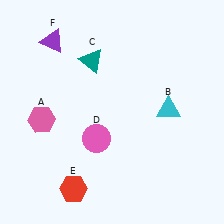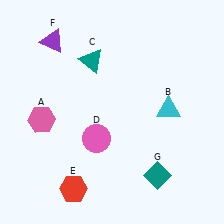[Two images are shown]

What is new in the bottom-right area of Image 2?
A teal diamond (G) was added in the bottom-right area of Image 2.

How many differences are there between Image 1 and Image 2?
There is 1 difference between the two images.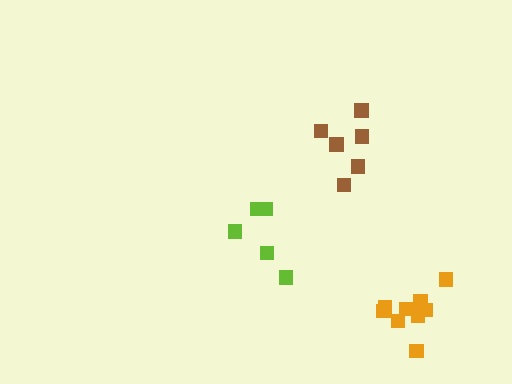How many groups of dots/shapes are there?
There are 3 groups.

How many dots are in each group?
Group 1: 5 dots, Group 2: 9 dots, Group 3: 6 dots (20 total).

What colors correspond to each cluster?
The clusters are colored: lime, orange, brown.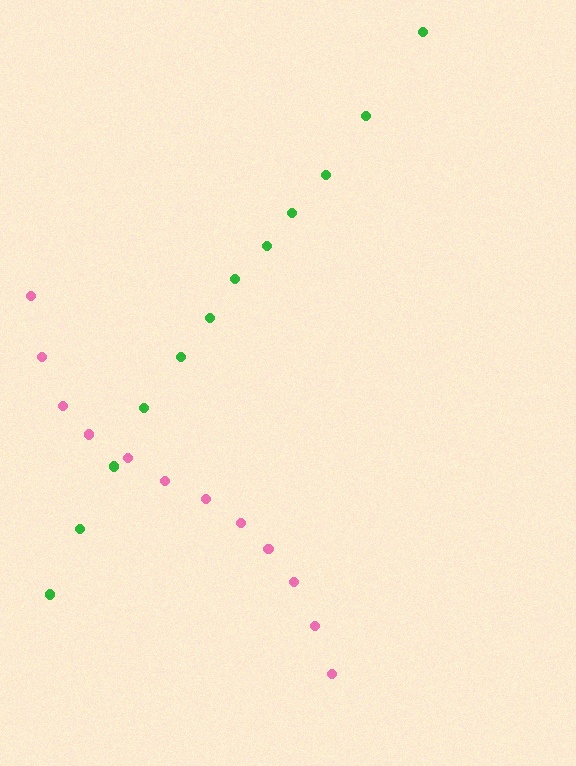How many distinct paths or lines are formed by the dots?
There are 2 distinct paths.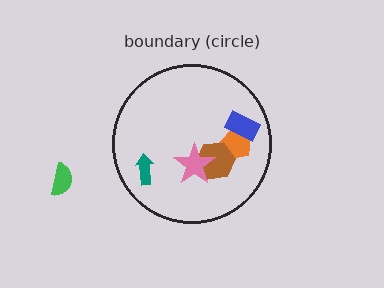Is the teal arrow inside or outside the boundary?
Inside.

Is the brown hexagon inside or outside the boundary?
Inside.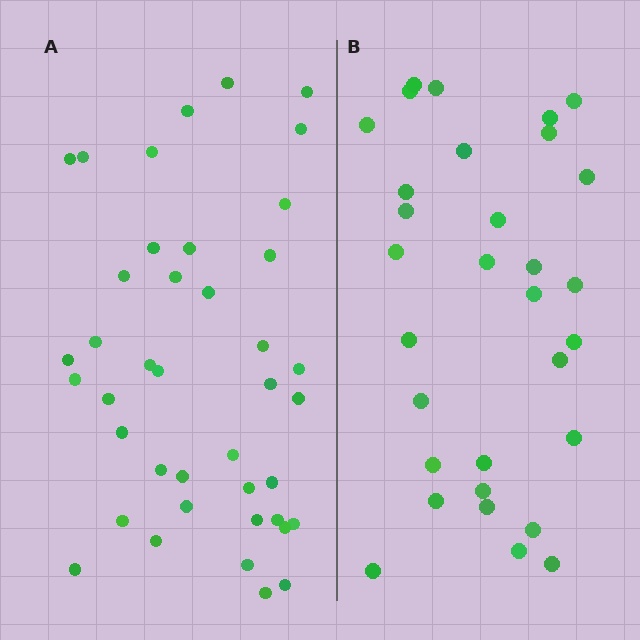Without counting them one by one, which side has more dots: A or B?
Region A (the left region) has more dots.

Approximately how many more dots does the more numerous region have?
Region A has roughly 10 or so more dots than region B.